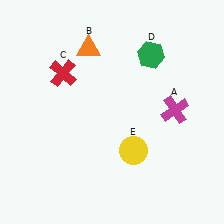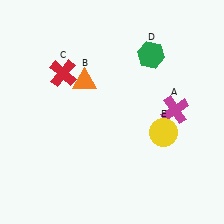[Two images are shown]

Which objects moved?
The objects that moved are: the orange triangle (B), the yellow circle (E).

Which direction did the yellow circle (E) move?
The yellow circle (E) moved right.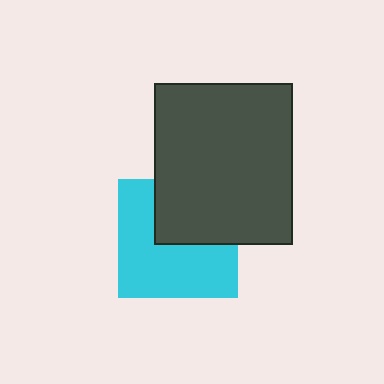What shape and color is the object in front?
The object in front is a dark gray rectangle.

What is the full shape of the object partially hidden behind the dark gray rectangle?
The partially hidden object is a cyan square.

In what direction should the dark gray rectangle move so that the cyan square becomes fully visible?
The dark gray rectangle should move up. That is the shortest direction to clear the overlap and leave the cyan square fully visible.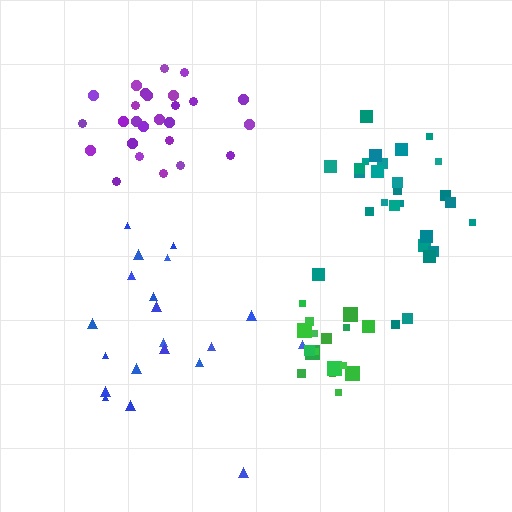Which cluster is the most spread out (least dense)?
Blue.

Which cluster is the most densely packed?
Green.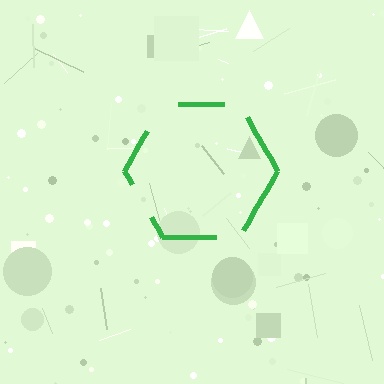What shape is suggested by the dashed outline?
The dashed outline suggests a hexagon.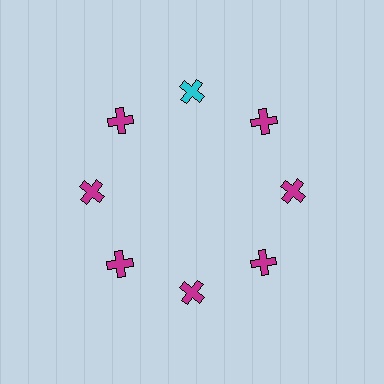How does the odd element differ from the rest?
It has a different color: cyan instead of magenta.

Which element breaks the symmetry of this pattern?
The cyan cross at roughly the 12 o'clock position breaks the symmetry. All other shapes are magenta crosses.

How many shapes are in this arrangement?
There are 8 shapes arranged in a ring pattern.